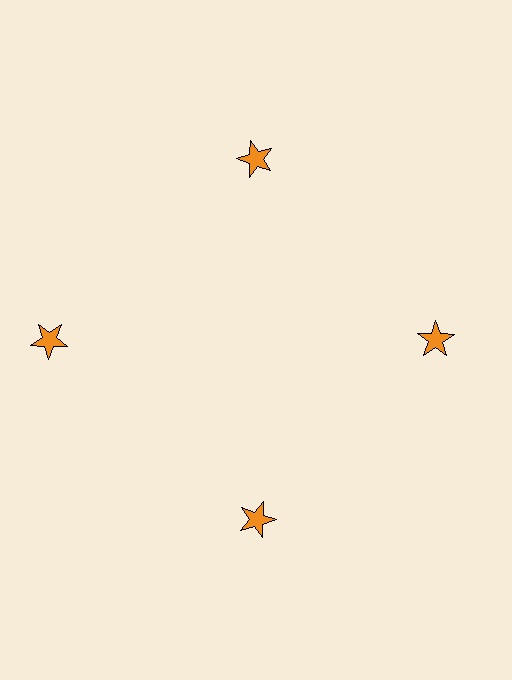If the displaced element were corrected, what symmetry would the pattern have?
It would have 4-fold rotational symmetry — the pattern would map onto itself every 90 degrees.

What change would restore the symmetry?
The symmetry would be restored by moving it inward, back onto the ring so that all 4 stars sit at equal angles and equal distance from the center.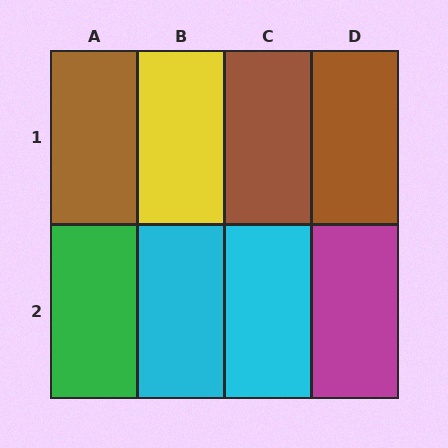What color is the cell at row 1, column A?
Brown.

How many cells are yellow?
1 cell is yellow.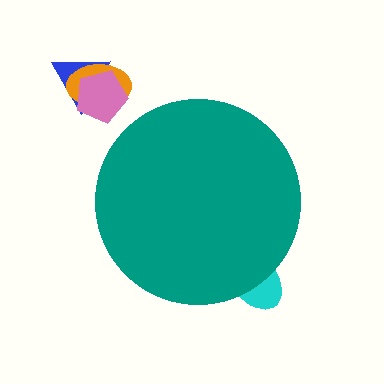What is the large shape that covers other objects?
A teal circle.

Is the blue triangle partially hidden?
No, the blue triangle is fully visible.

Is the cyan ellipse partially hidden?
Yes, the cyan ellipse is partially hidden behind the teal circle.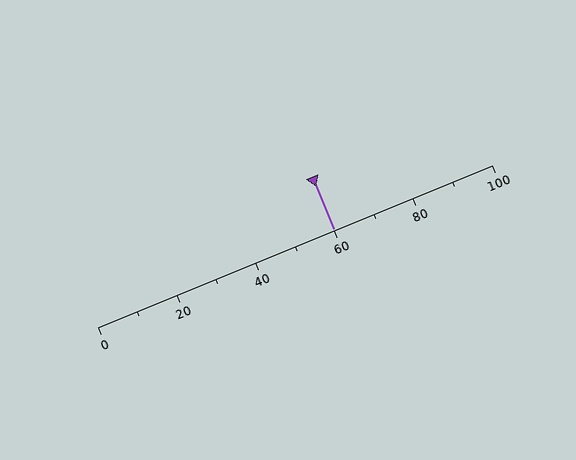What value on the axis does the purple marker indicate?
The marker indicates approximately 60.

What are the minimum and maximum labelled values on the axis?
The axis runs from 0 to 100.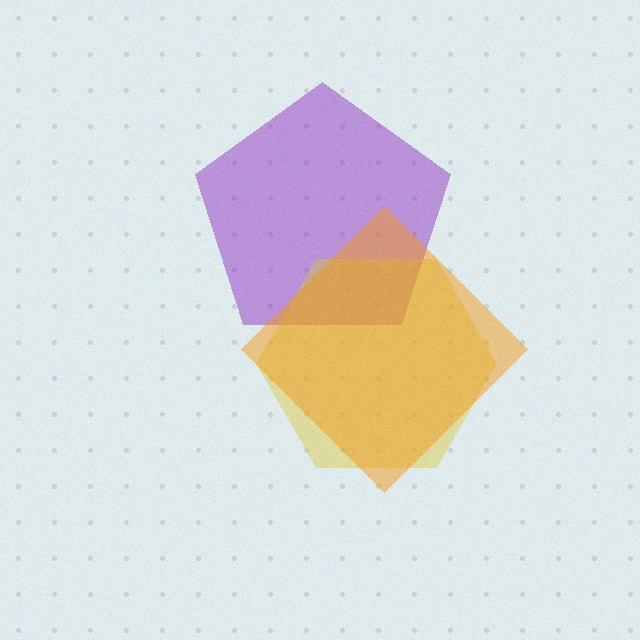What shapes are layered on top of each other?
The layered shapes are: a purple pentagon, a yellow hexagon, an orange diamond.